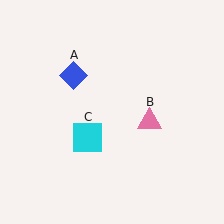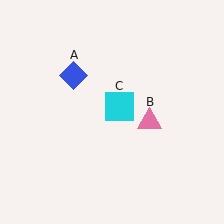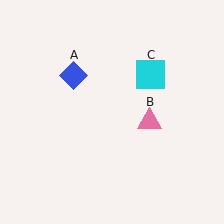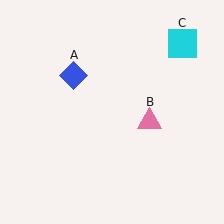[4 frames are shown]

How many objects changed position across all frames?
1 object changed position: cyan square (object C).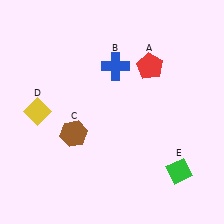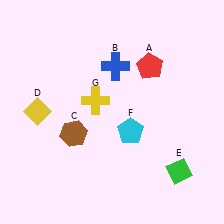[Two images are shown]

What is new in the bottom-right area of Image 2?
A cyan pentagon (F) was added in the bottom-right area of Image 2.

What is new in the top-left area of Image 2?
A yellow cross (G) was added in the top-left area of Image 2.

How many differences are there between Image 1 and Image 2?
There are 2 differences between the two images.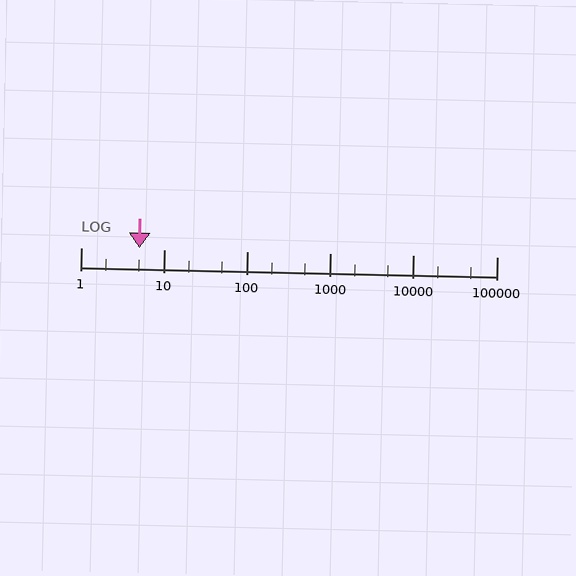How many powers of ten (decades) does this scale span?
The scale spans 5 decades, from 1 to 100000.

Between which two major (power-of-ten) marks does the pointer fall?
The pointer is between 1 and 10.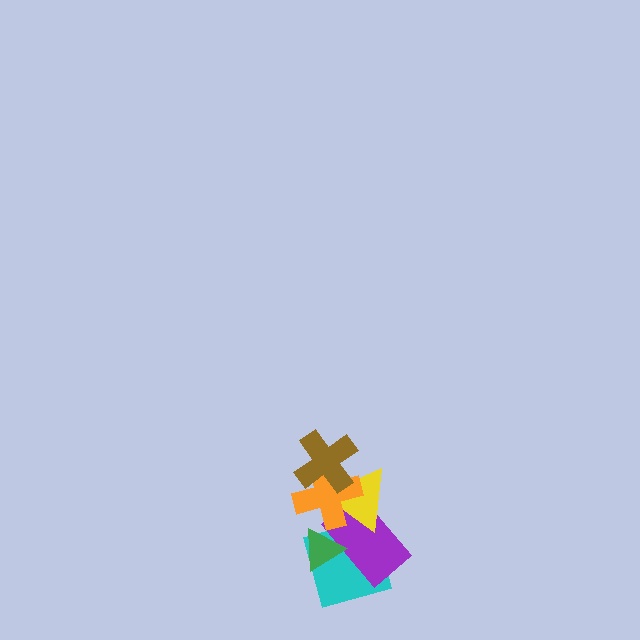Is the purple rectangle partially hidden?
Yes, it is partially covered by another shape.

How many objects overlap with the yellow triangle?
4 objects overlap with the yellow triangle.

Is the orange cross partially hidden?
Yes, it is partially covered by another shape.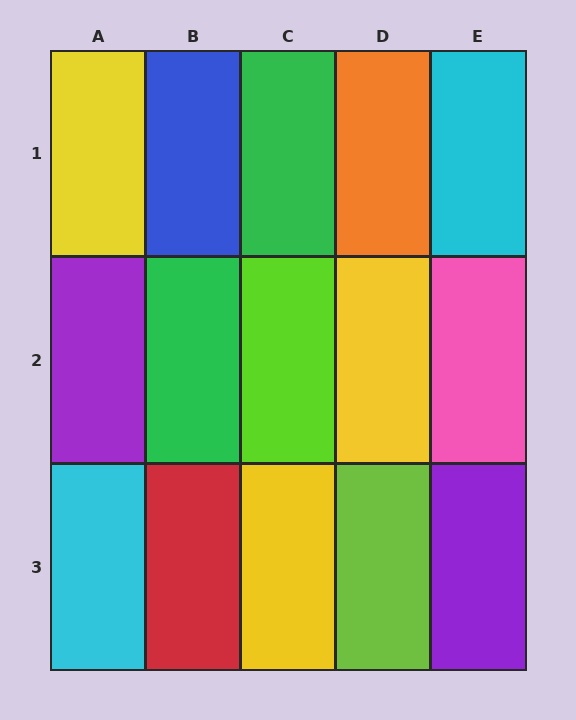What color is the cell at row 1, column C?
Green.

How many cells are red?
1 cell is red.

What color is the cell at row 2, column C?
Lime.